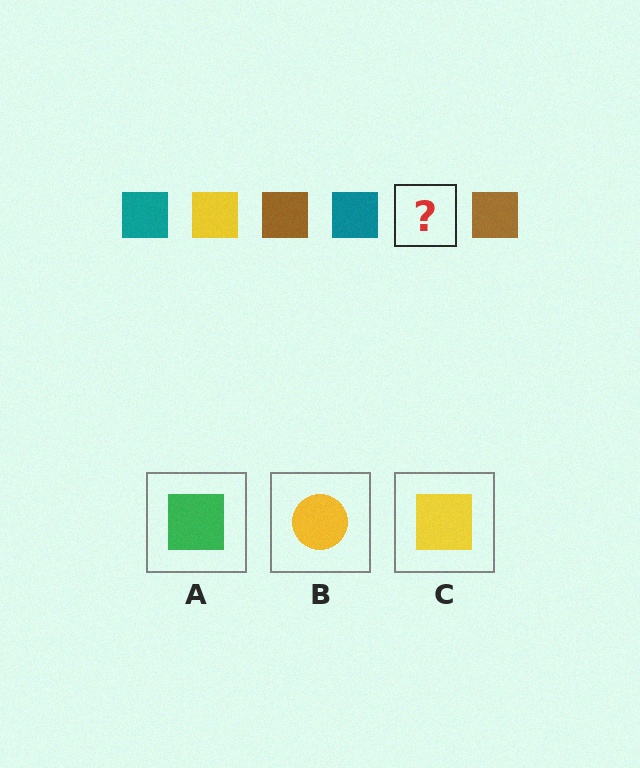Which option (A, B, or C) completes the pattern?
C.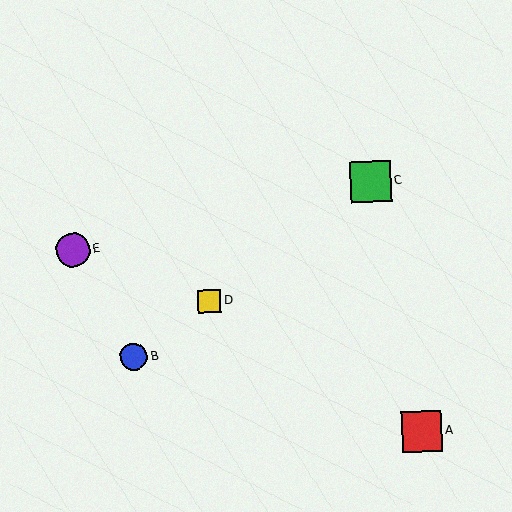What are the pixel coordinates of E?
Object E is at (73, 250).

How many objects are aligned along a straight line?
3 objects (B, C, D) are aligned along a straight line.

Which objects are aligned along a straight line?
Objects B, C, D are aligned along a straight line.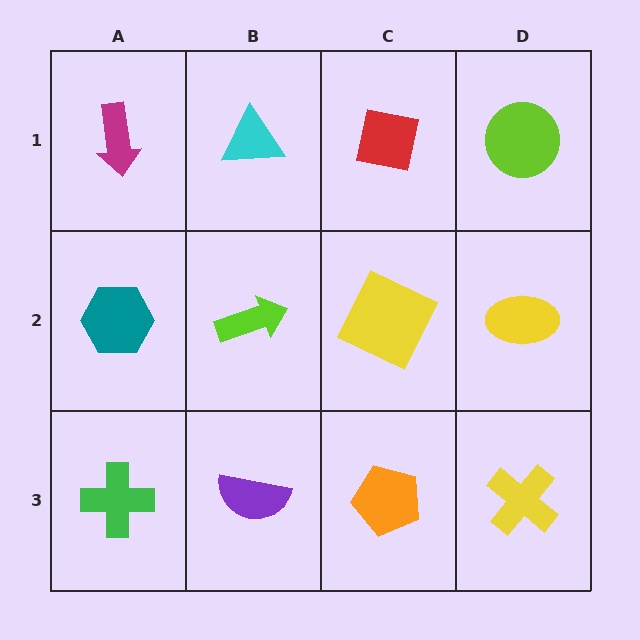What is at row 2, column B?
A lime arrow.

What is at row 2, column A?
A teal hexagon.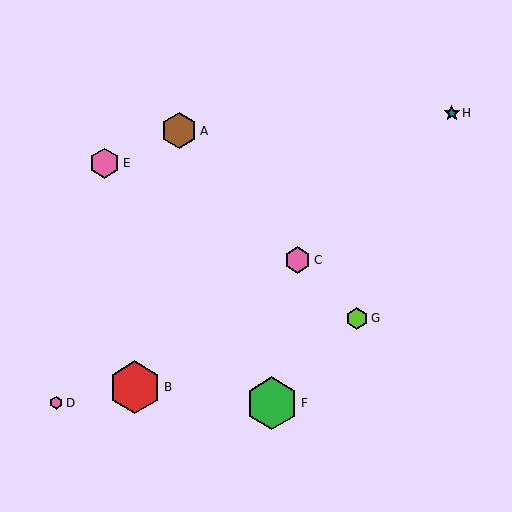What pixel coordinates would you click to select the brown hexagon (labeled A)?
Click at (179, 131) to select the brown hexagon A.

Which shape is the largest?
The green hexagon (labeled F) is the largest.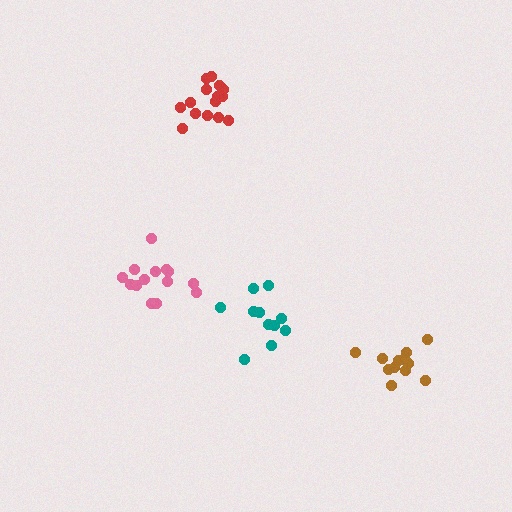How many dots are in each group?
Group 1: 11 dots, Group 2: 12 dots, Group 3: 14 dots, Group 4: 15 dots (52 total).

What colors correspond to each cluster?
The clusters are colored: teal, brown, pink, red.